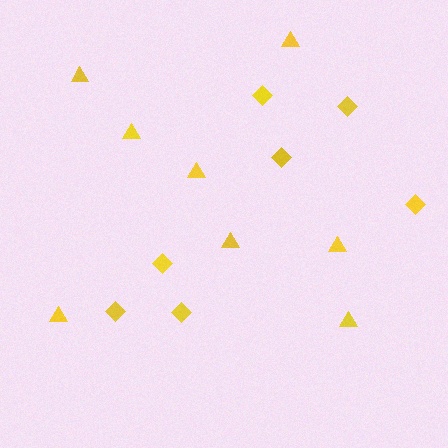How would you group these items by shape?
There are 2 groups: one group of diamonds (7) and one group of triangles (8).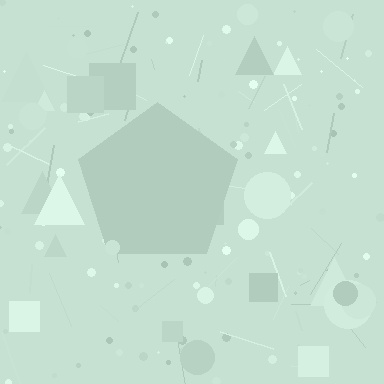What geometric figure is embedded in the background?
A pentagon is embedded in the background.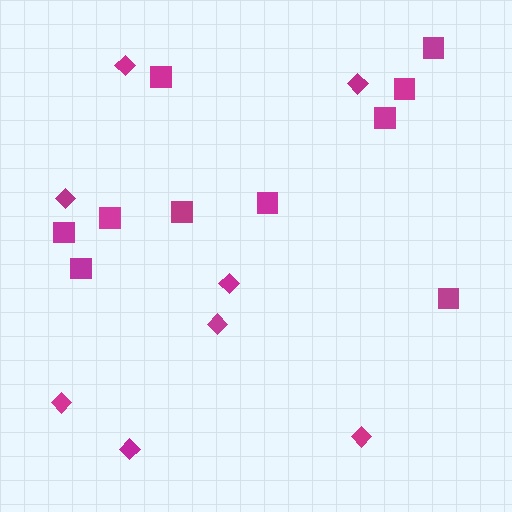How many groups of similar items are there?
There are 2 groups: one group of squares (10) and one group of diamonds (8).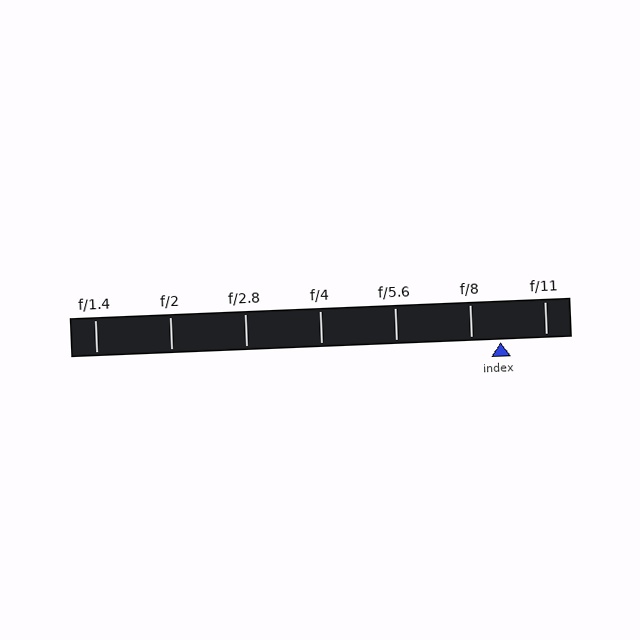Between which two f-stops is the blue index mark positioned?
The index mark is between f/8 and f/11.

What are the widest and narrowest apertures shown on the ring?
The widest aperture shown is f/1.4 and the narrowest is f/11.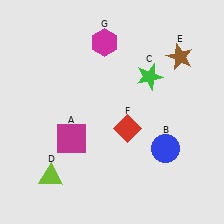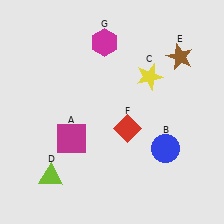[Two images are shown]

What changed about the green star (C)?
In Image 1, C is green. In Image 2, it changed to yellow.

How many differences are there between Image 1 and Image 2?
There is 1 difference between the two images.